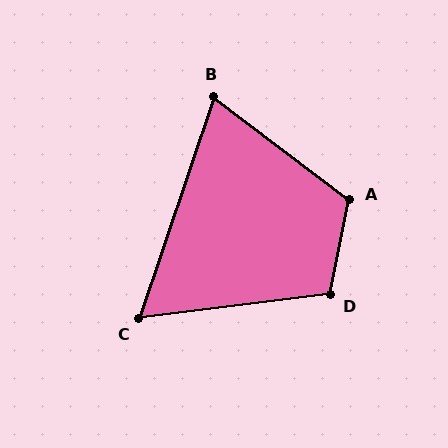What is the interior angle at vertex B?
Approximately 72 degrees (acute).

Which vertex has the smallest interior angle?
C, at approximately 64 degrees.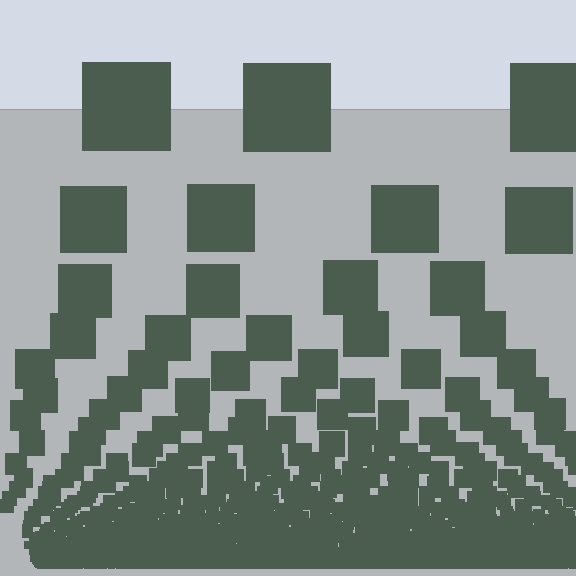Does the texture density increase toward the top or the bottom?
Density increases toward the bottom.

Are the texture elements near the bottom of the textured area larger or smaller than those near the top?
Smaller. The gradient is inverted — elements near the bottom are smaller and denser.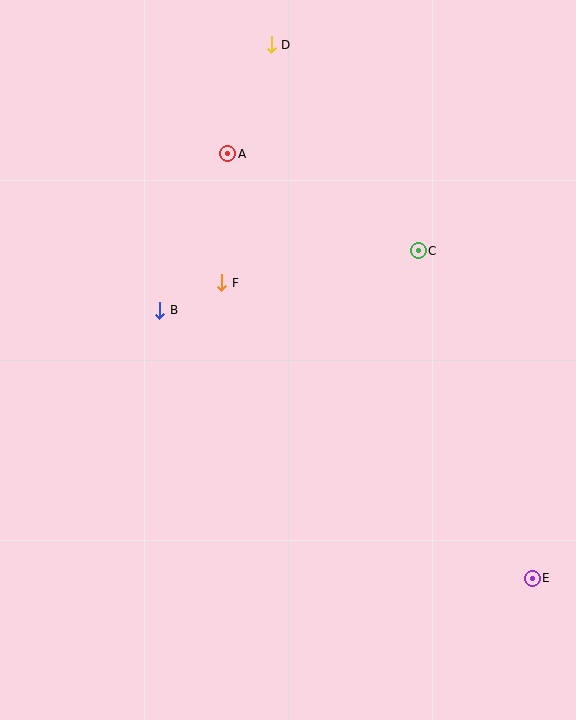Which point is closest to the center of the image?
Point F at (222, 283) is closest to the center.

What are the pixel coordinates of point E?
Point E is at (532, 578).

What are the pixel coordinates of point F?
Point F is at (222, 283).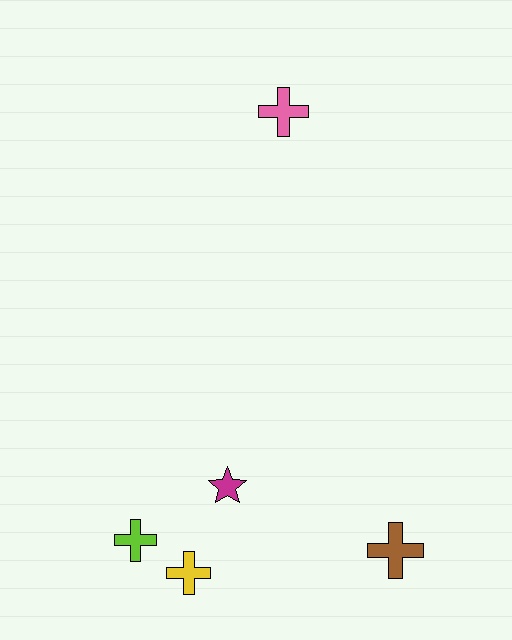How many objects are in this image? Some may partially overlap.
There are 5 objects.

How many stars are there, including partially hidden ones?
There is 1 star.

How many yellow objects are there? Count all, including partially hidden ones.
There is 1 yellow object.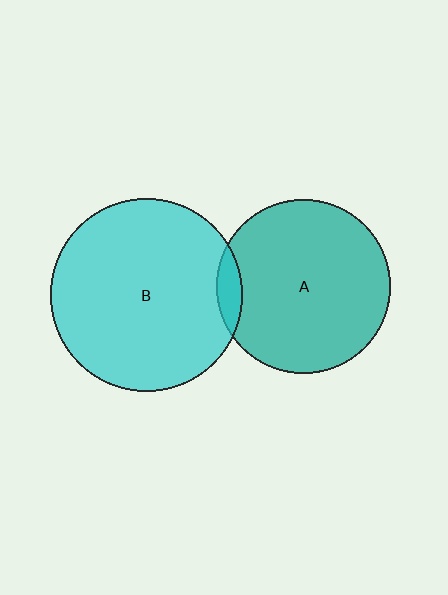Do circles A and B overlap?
Yes.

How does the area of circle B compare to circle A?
Approximately 1.2 times.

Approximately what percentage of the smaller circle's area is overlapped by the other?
Approximately 5%.